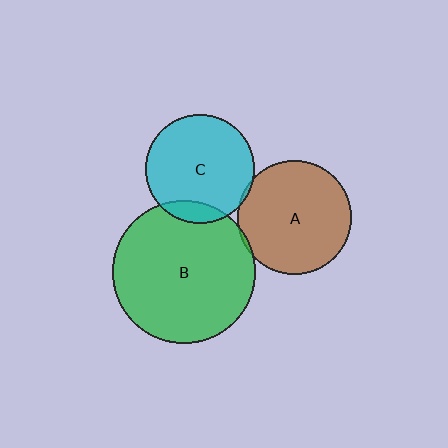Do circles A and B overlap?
Yes.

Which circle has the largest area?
Circle B (green).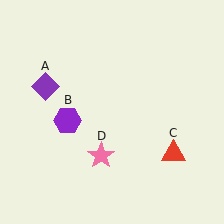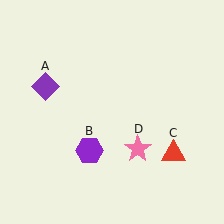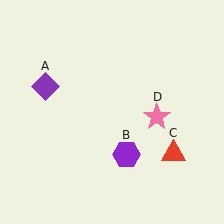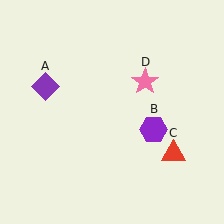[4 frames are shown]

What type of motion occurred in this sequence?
The purple hexagon (object B), pink star (object D) rotated counterclockwise around the center of the scene.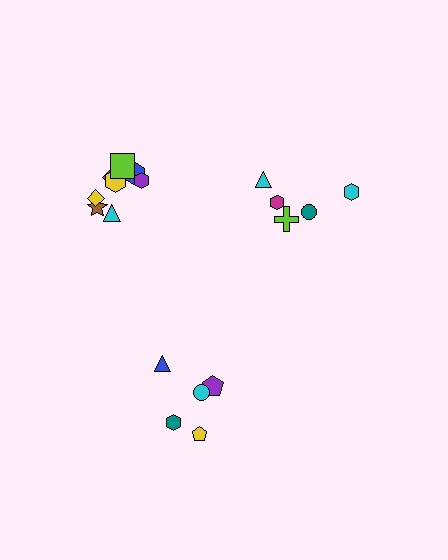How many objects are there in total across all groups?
There are 18 objects.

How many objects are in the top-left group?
There are 8 objects.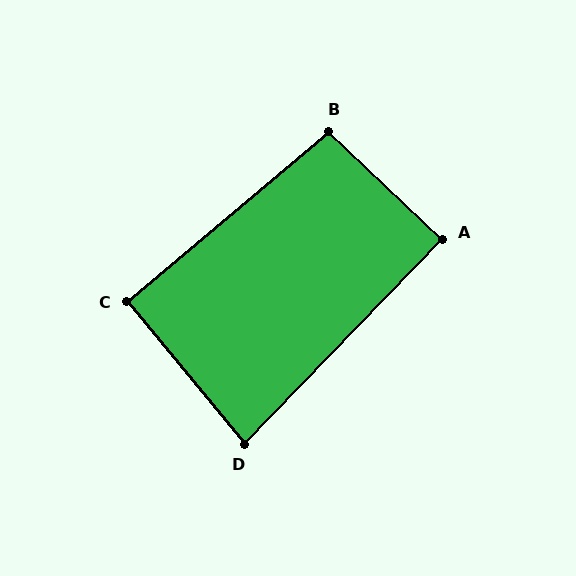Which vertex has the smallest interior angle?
D, at approximately 84 degrees.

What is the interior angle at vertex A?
Approximately 89 degrees (approximately right).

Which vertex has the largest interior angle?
B, at approximately 96 degrees.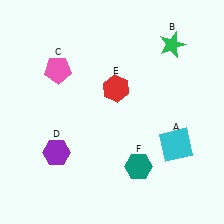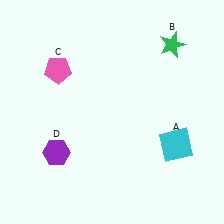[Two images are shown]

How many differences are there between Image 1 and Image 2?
There are 2 differences between the two images.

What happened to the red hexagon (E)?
The red hexagon (E) was removed in Image 2. It was in the top-right area of Image 1.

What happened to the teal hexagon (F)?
The teal hexagon (F) was removed in Image 2. It was in the bottom-right area of Image 1.